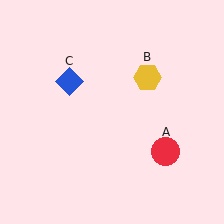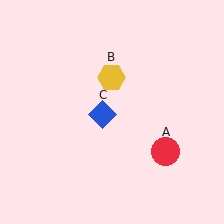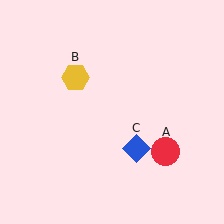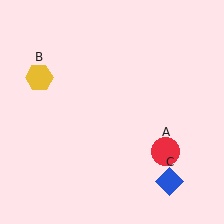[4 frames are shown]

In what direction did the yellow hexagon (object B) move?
The yellow hexagon (object B) moved left.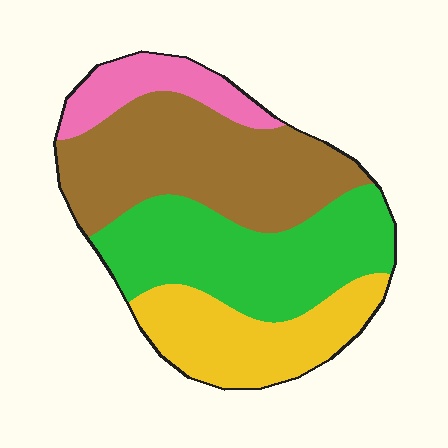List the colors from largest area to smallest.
From largest to smallest: brown, green, yellow, pink.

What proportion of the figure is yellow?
Yellow takes up about one fifth (1/5) of the figure.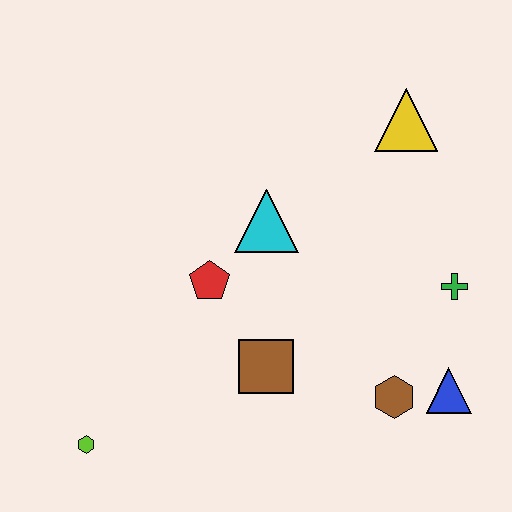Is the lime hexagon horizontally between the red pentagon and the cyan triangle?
No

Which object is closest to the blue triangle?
The brown hexagon is closest to the blue triangle.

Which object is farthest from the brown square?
The yellow triangle is farthest from the brown square.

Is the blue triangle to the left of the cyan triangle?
No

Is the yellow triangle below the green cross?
No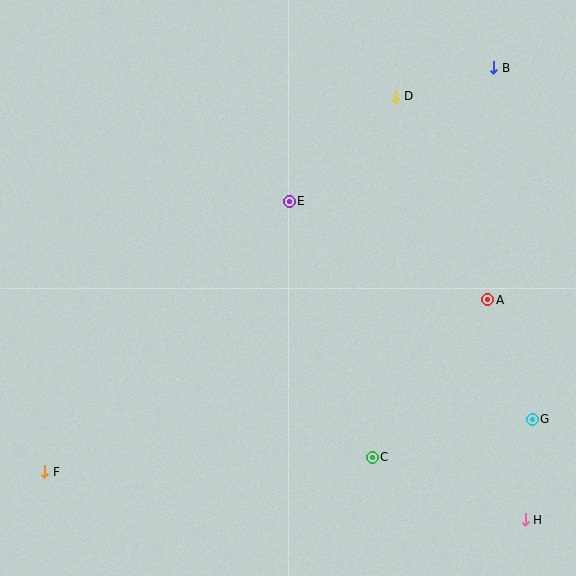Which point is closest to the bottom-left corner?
Point F is closest to the bottom-left corner.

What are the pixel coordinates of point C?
Point C is at (372, 457).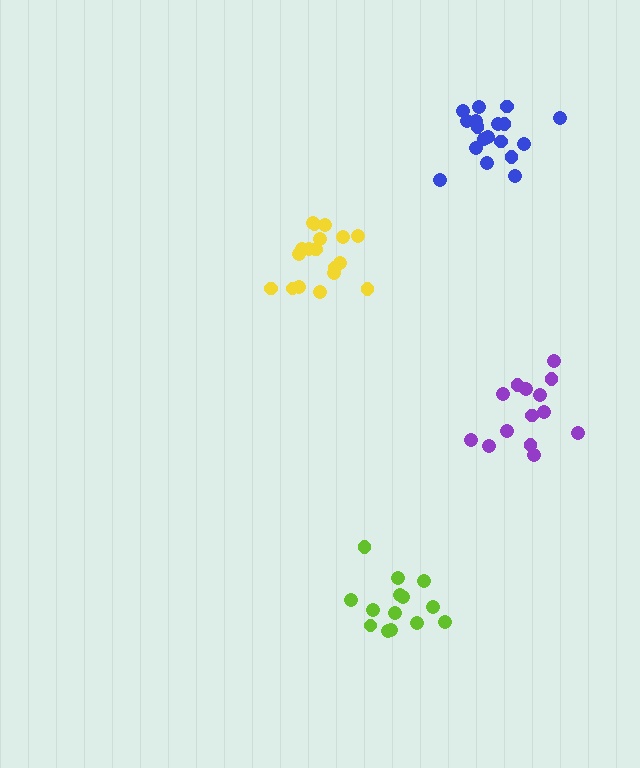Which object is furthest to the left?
The yellow cluster is leftmost.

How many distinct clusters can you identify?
There are 4 distinct clusters.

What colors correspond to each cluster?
The clusters are colored: blue, yellow, purple, lime.